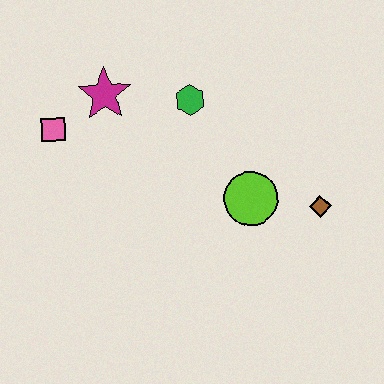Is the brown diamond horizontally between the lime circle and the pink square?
No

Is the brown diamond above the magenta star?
No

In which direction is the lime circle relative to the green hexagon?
The lime circle is below the green hexagon.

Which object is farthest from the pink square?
The brown diamond is farthest from the pink square.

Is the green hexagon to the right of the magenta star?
Yes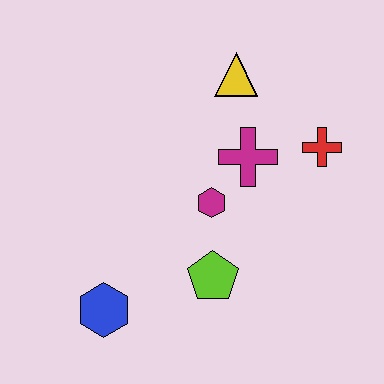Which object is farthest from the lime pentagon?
The yellow triangle is farthest from the lime pentagon.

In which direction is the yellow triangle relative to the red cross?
The yellow triangle is to the left of the red cross.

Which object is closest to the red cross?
The magenta cross is closest to the red cross.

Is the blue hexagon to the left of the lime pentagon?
Yes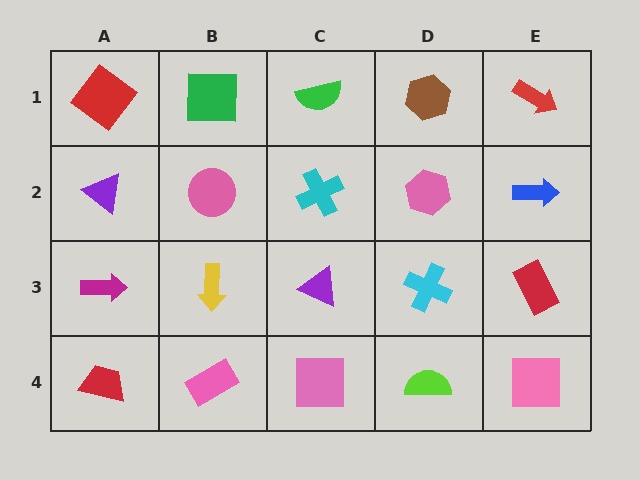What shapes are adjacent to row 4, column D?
A cyan cross (row 3, column D), a pink square (row 4, column C), a pink square (row 4, column E).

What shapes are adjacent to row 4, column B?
A yellow arrow (row 3, column B), a red trapezoid (row 4, column A), a pink square (row 4, column C).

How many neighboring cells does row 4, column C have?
3.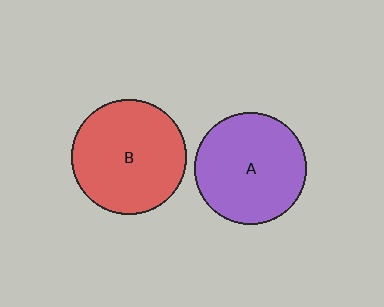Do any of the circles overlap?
No, none of the circles overlap.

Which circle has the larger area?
Circle B (red).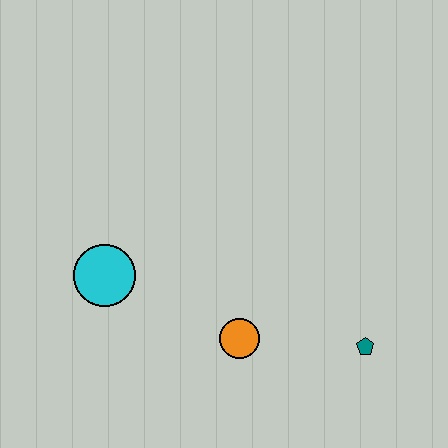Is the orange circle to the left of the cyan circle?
No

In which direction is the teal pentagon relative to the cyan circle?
The teal pentagon is to the right of the cyan circle.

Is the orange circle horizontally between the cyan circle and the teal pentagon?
Yes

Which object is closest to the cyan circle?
The orange circle is closest to the cyan circle.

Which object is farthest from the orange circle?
The cyan circle is farthest from the orange circle.